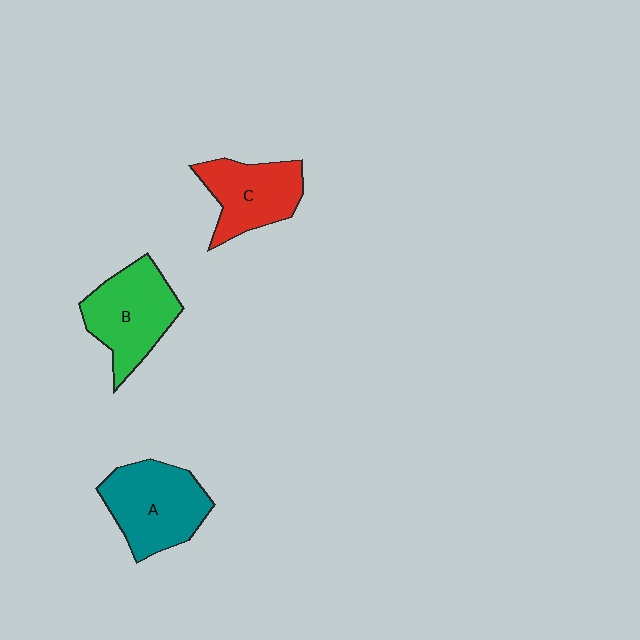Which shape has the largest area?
Shape A (teal).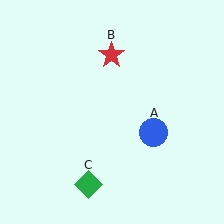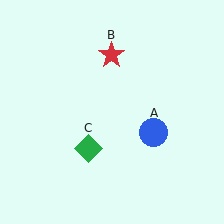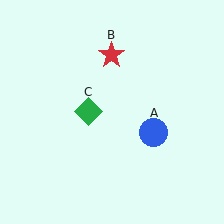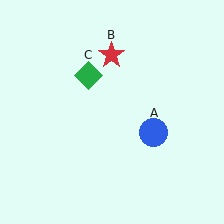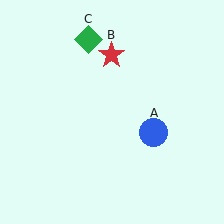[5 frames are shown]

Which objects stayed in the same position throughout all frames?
Blue circle (object A) and red star (object B) remained stationary.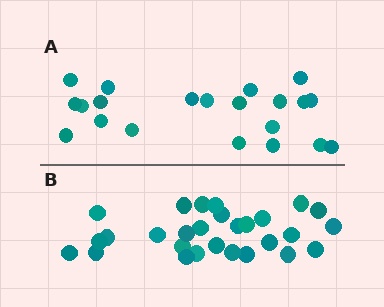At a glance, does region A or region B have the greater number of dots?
Region B (the bottom region) has more dots.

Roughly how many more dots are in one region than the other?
Region B has roughly 8 or so more dots than region A.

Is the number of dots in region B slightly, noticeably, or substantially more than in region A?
Region B has noticeably more, but not dramatically so. The ratio is roughly 1.3 to 1.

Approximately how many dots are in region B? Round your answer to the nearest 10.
About 30 dots. (The exact count is 28, which rounds to 30.)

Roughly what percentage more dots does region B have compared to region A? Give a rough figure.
About 35% more.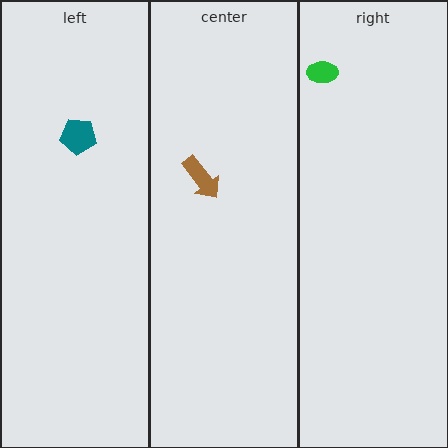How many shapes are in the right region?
1.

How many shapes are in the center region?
1.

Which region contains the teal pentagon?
The left region.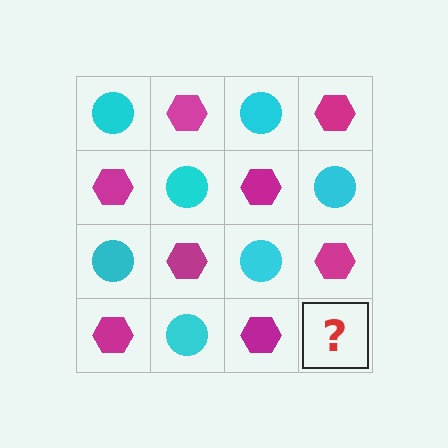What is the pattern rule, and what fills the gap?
The rule is that it alternates cyan circle and magenta hexagon in a checkerboard pattern. The gap should be filled with a cyan circle.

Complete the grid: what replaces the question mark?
The question mark should be replaced with a cyan circle.